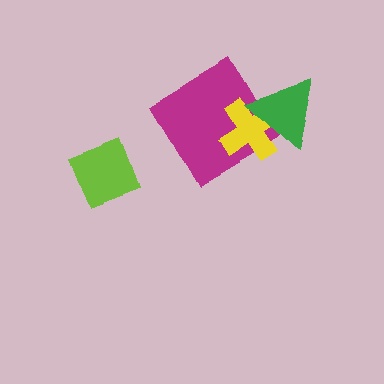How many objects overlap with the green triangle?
2 objects overlap with the green triangle.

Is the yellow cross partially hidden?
Yes, it is partially covered by another shape.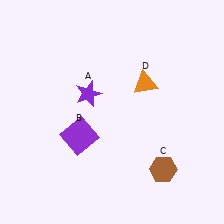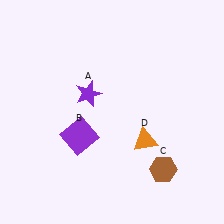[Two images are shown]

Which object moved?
The orange triangle (D) moved down.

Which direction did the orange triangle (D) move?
The orange triangle (D) moved down.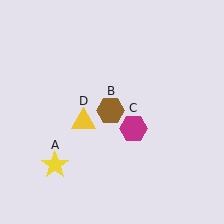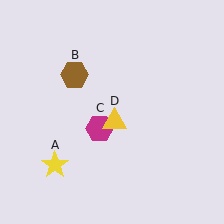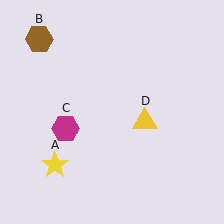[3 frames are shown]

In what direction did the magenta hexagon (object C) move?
The magenta hexagon (object C) moved left.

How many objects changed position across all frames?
3 objects changed position: brown hexagon (object B), magenta hexagon (object C), yellow triangle (object D).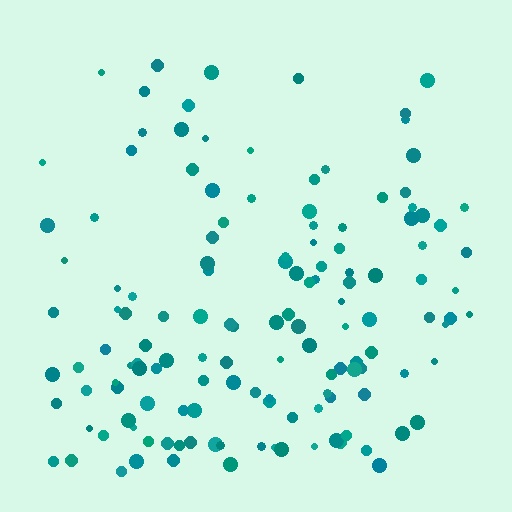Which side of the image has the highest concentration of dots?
The bottom.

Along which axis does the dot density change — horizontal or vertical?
Vertical.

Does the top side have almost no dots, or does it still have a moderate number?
Still a moderate number, just noticeably fewer than the bottom.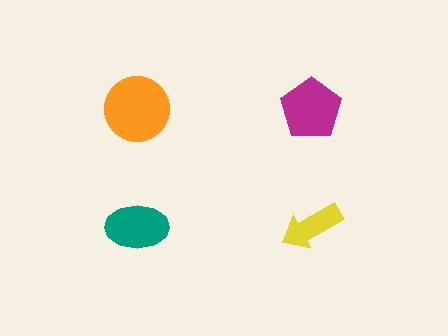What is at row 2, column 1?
A teal ellipse.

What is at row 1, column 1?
An orange circle.